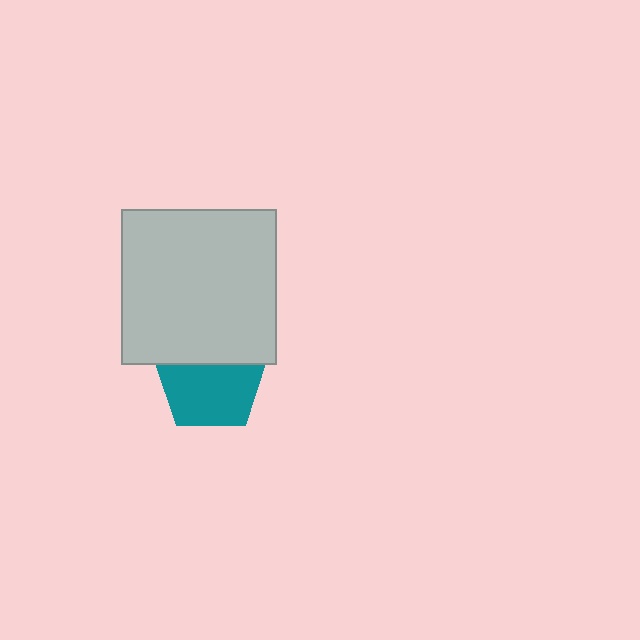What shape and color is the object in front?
The object in front is a light gray square.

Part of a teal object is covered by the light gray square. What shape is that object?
It is a pentagon.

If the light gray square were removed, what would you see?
You would see the complete teal pentagon.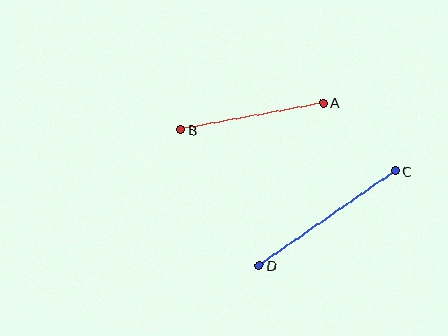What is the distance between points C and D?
The distance is approximately 166 pixels.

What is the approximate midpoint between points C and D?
The midpoint is at approximately (327, 218) pixels.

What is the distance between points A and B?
The distance is approximately 145 pixels.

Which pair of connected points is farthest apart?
Points C and D are farthest apart.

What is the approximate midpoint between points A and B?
The midpoint is at approximately (252, 116) pixels.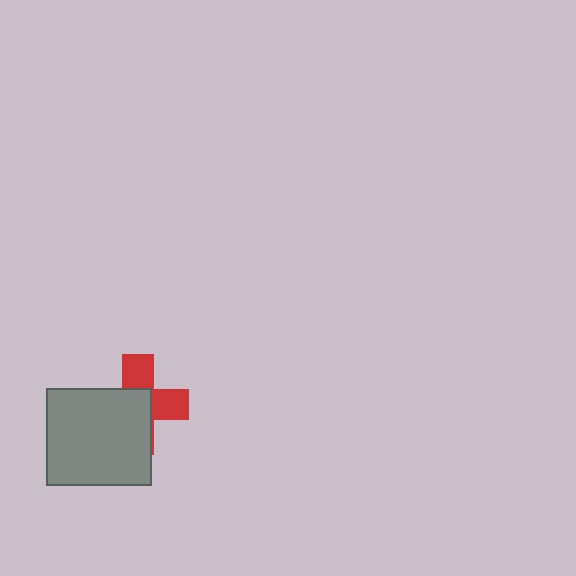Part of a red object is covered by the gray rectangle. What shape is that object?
It is a cross.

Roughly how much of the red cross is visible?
A small part of it is visible (roughly 43%).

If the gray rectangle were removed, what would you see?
You would see the complete red cross.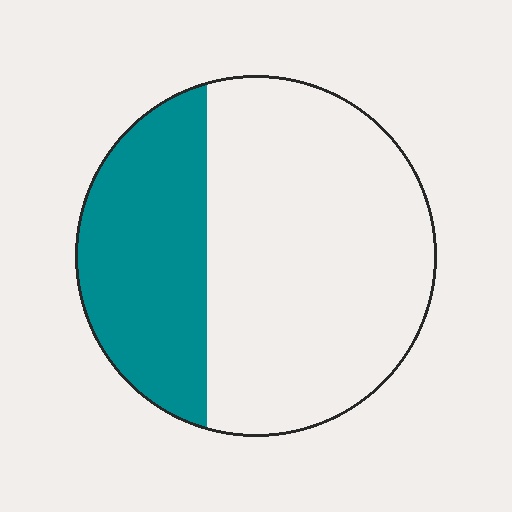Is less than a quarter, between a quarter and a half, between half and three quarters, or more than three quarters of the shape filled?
Between a quarter and a half.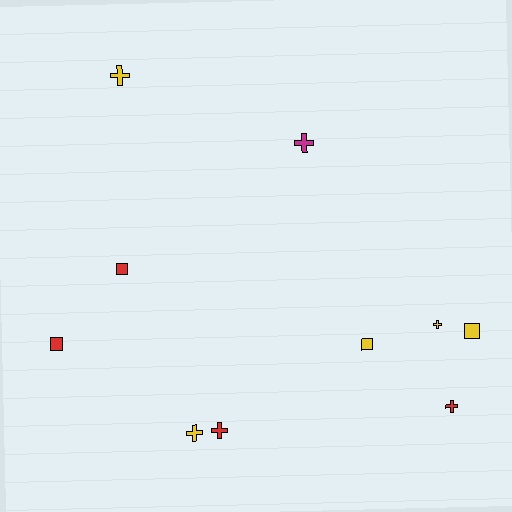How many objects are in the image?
There are 10 objects.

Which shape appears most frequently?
Cross, with 6 objects.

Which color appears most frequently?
Yellow, with 5 objects.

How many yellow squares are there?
There are 2 yellow squares.